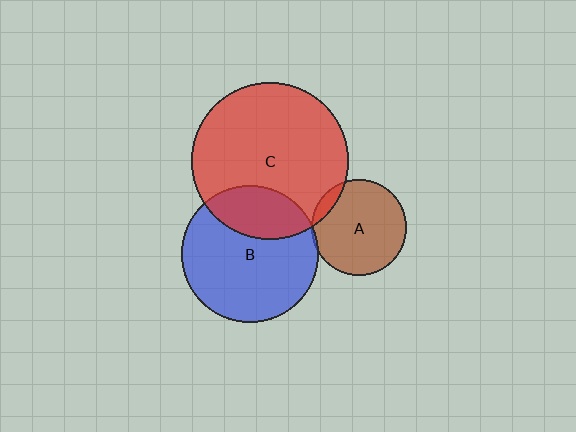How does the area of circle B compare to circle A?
Approximately 2.0 times.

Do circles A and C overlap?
Yes.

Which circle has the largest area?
Circle C (red).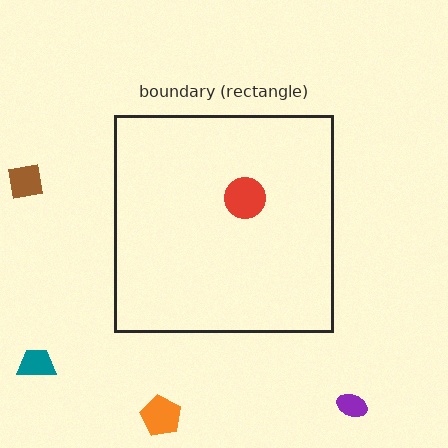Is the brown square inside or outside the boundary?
Outside.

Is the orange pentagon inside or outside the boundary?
Outside.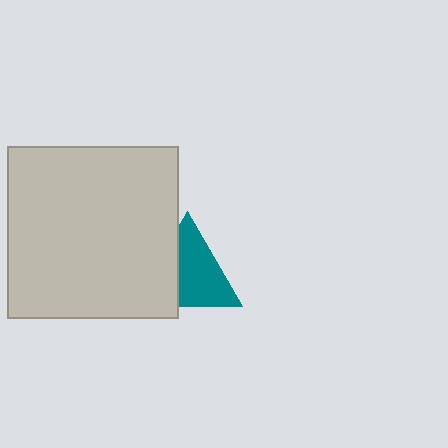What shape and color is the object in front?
The object in front is a light gray square.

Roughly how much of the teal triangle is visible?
About half of it is visible (roughly 63%).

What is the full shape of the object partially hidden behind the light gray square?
The partially hidden object is a teal triangle.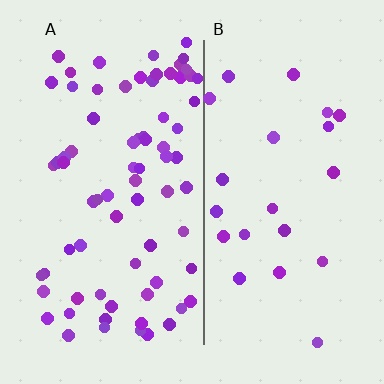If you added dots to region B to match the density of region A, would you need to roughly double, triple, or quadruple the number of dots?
Approximately triple.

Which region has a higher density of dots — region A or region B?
A (the left).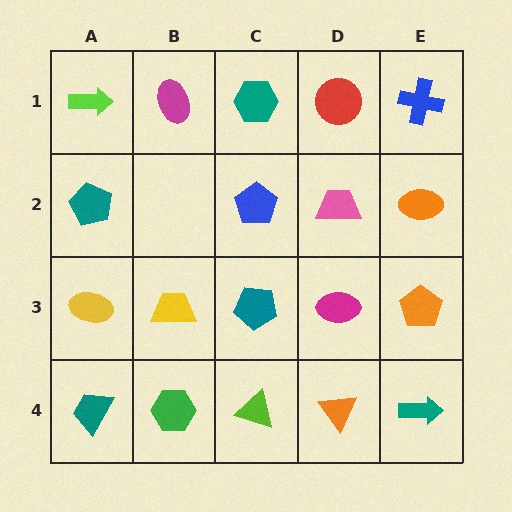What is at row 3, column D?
A magenta ellipse.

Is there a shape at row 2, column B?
No, that cell is empty.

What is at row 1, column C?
A teal hexagon.